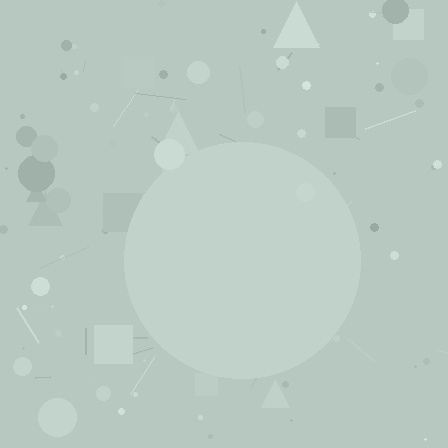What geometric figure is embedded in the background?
A circle is embedded in the background.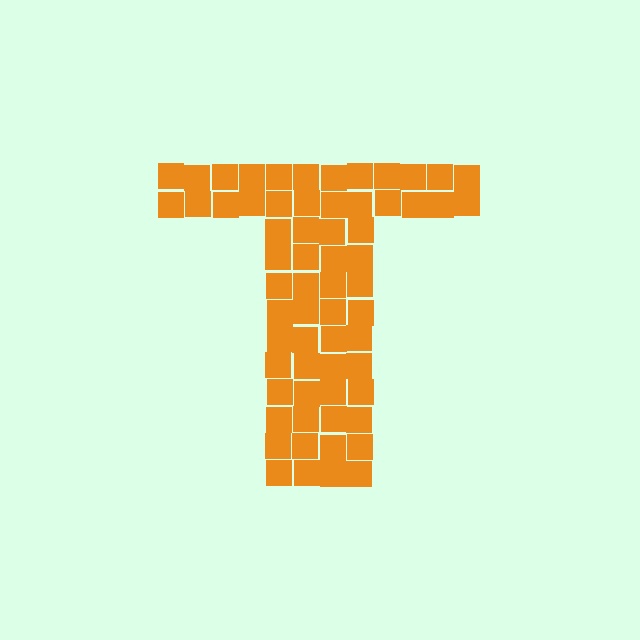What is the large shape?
The large shape is the letter T.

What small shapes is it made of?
It is made of small squares.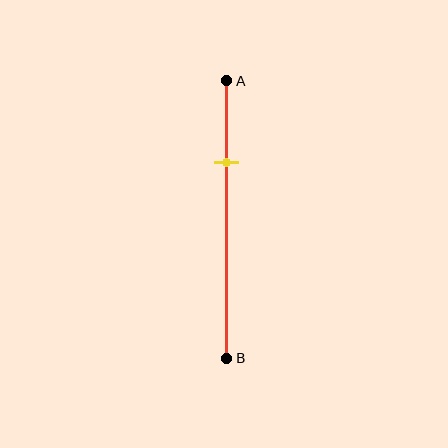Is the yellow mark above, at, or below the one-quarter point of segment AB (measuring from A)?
The yellow mark is below the one-quarter point of segment AB.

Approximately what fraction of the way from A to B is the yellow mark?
The yellow mark is approximately 30% of the way from A to B.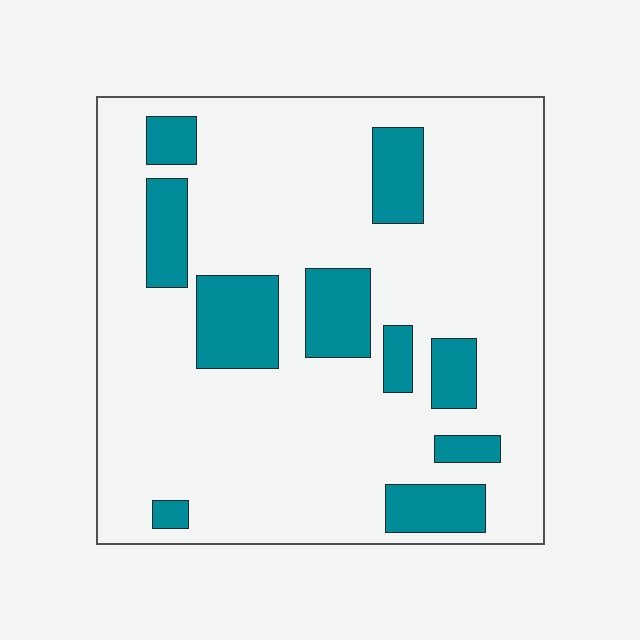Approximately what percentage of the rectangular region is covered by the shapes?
Approximately 20%.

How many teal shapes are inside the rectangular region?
10.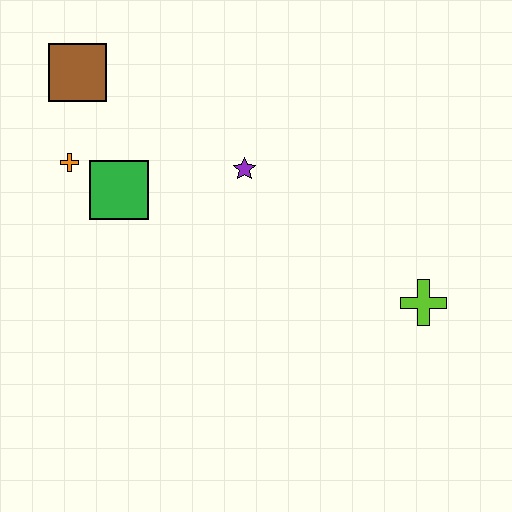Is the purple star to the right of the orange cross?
Yes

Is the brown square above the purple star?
Yes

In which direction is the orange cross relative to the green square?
The orange cross is to the left of the green square.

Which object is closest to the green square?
The orange cross is closest to the green square.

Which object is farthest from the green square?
The lime cross is farthest from the green square.